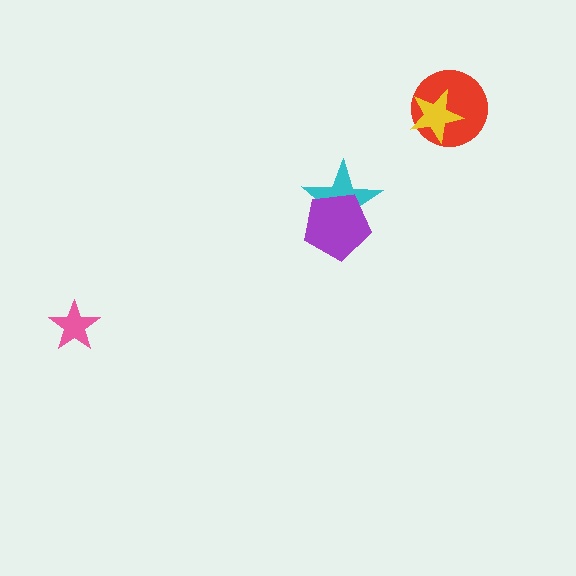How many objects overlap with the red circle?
1 object overlaps with the red circle.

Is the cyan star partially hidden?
Yes, it is partially covered by another shape.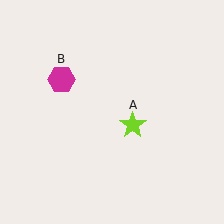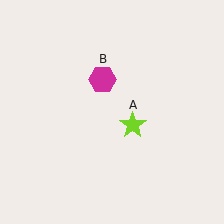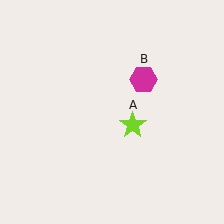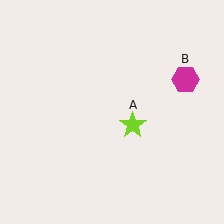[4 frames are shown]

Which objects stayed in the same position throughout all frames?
Lime star (object A) remained stationary.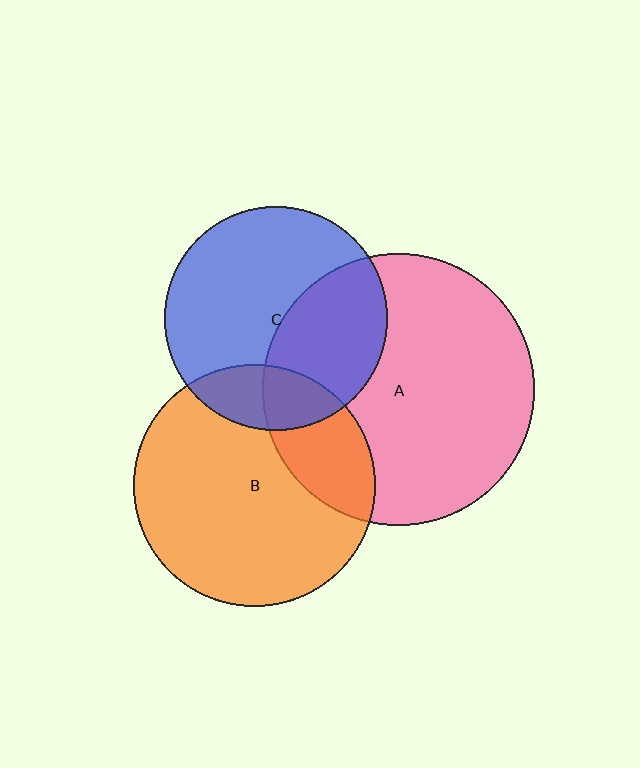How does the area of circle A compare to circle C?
Approximately 1.5 times.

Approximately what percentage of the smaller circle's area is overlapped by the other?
Approximately 20%.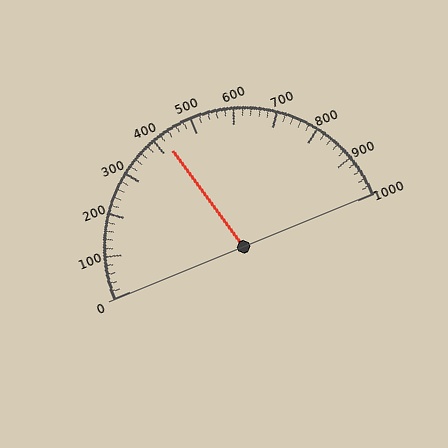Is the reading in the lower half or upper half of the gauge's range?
The reading is in the lower half of the range (0 to 1000).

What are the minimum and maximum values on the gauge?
The gauge ranges from 0 to 1000.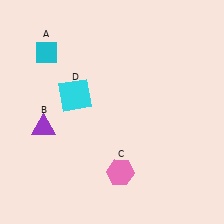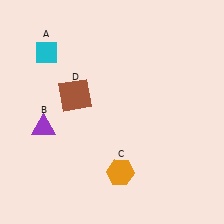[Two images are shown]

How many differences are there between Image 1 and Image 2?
There are 2 differences between the two images.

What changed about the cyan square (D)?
In Image 1, D is cyan. In Image 2, it changed to brown.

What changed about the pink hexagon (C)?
In Image 1, C is pink. In Image 2, it changed to orange.